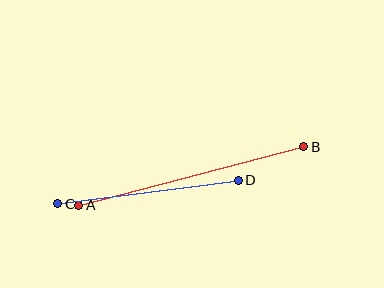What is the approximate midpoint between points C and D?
The midpoint is at approximately (148, 192) pixels.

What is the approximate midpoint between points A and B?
The midpoint is at approximately (191, 176) pixels.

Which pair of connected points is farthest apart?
Points A and B are farthest apart.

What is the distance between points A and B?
The distance is approximately 232 pixels.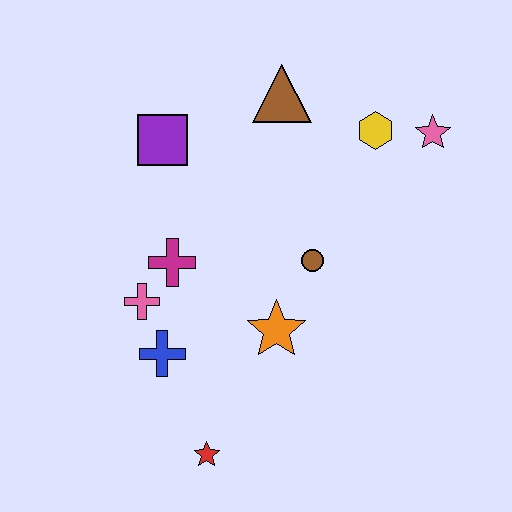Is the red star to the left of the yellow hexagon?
Yes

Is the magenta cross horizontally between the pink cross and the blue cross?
No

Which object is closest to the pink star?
The yellow hexagon is closest to the pink star.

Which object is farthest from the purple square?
The red star is farthest from the purple square.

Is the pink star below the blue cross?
No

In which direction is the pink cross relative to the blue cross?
The pink cross is above the blue cross.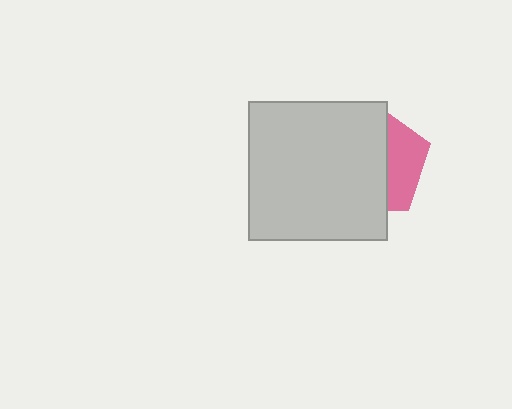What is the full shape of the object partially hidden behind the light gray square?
The partially hidden object is a pink pentagon.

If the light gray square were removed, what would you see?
You would see the complete pink pentagon.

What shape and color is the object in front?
The object in front is a light gray square.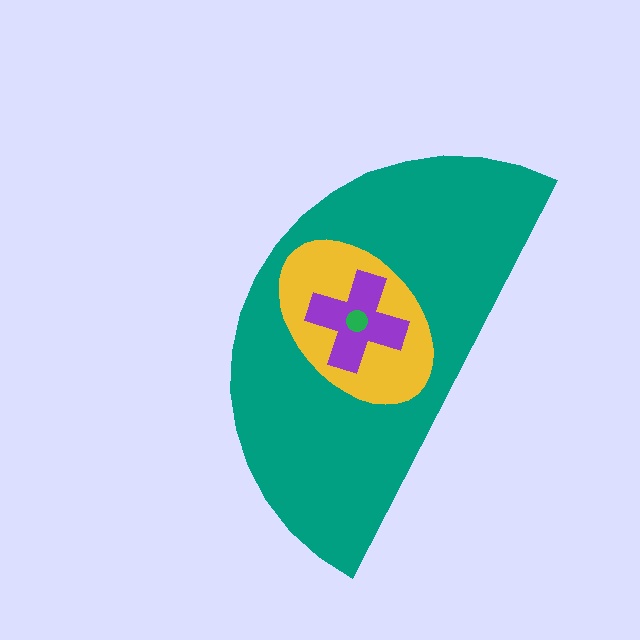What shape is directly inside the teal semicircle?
The yellow ellipse.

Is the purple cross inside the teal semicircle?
Yes.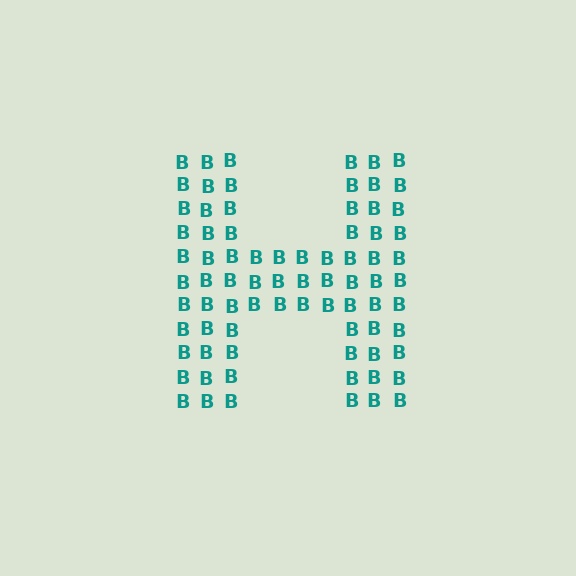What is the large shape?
The large shape is the letter H.